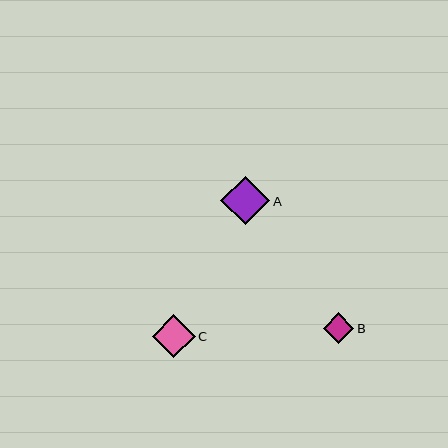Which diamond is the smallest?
Diamond B is the smallest with a size of approximately 31 pixels.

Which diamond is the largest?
Diamond A is the largest with a size of approximately 49 pixels.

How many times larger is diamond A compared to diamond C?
Diamond A is approximately 1.1 times the size of diamond C.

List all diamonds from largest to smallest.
From largest to smallest: A, C, B.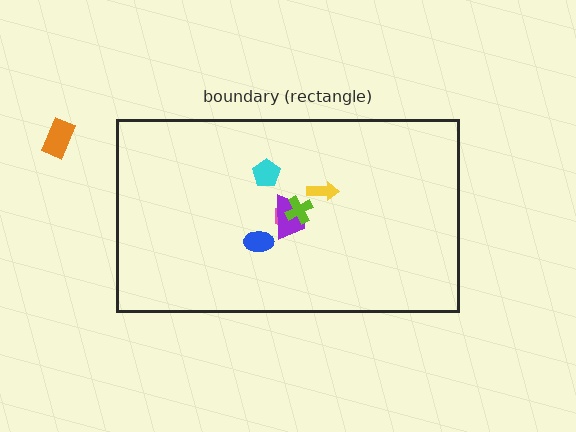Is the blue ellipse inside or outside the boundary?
Inside.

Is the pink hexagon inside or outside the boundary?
Inside.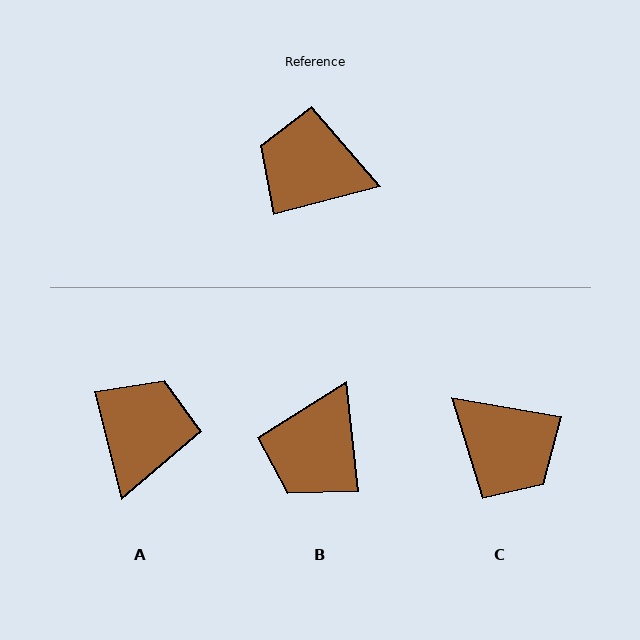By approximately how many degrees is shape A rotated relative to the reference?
Approximately 91 degrees clockwise.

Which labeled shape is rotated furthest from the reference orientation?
C, about 155 degrees away.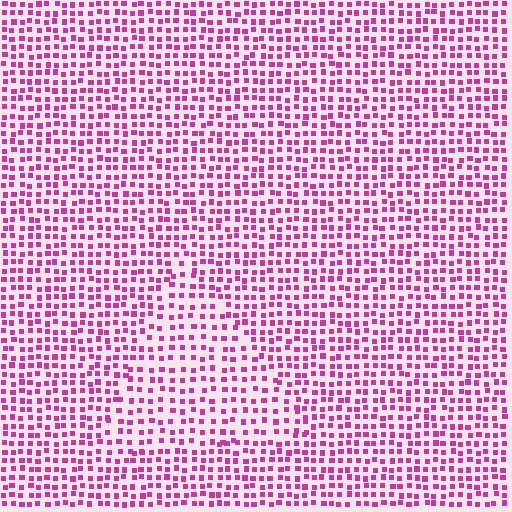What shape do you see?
I see a triangle.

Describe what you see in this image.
The image contains small magenta elements arranged at two different densities. A triangle-shaped region is visible where the elements are less densely packed than the surrounding area.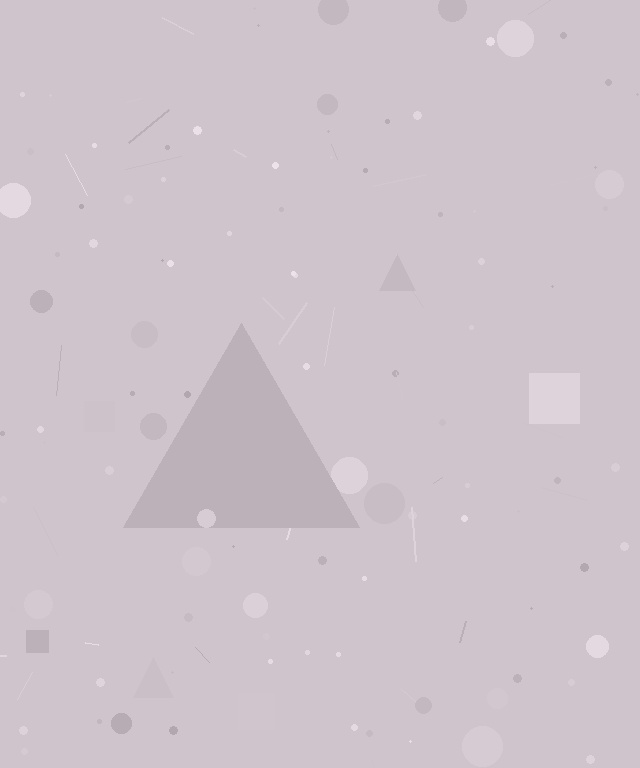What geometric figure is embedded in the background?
A triangle is embedded in the background.